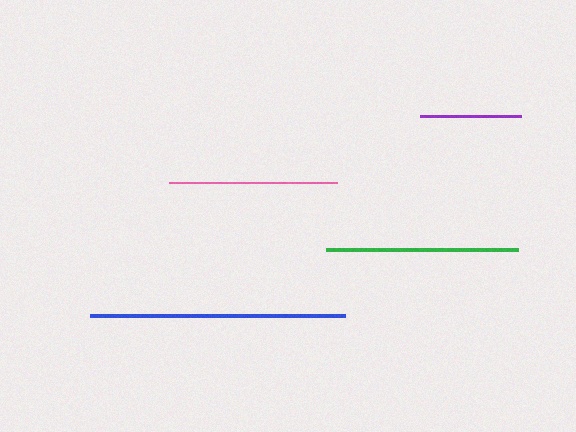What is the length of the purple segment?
The purple segment is approximately 101 pixels long.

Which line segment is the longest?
The blue line is the longest at approximately 255 pixels.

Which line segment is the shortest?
The purple line is the shortest at approximately 101 pixels.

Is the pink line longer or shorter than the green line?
The green line is longer than the pink line.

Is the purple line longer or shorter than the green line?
The green line is longer than the purple line.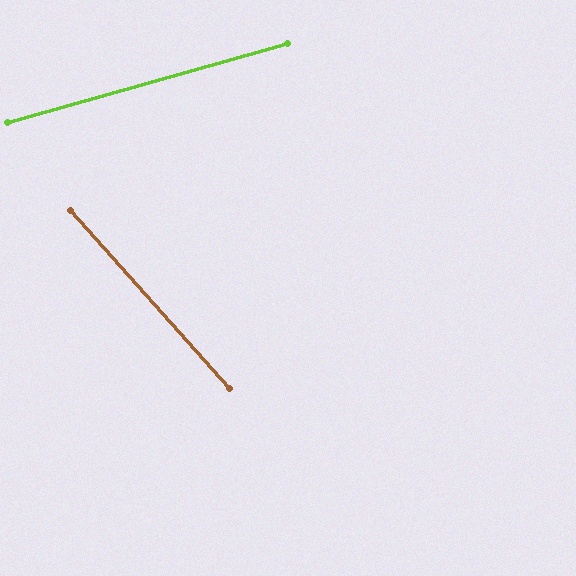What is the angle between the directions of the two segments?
Approximately 64 degrees.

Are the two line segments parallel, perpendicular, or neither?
Neither parallel nor perpendicular — they differ by about 64°.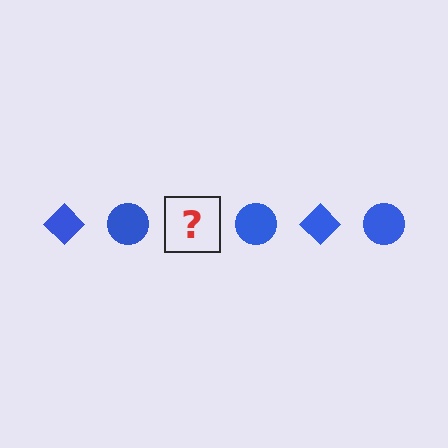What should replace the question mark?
The question mark should be replaced with a blue diamond.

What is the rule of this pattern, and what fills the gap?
The rule is that the pattern cycles through diamond, circle shapes in blue. The gap should be filled with a blue diamond.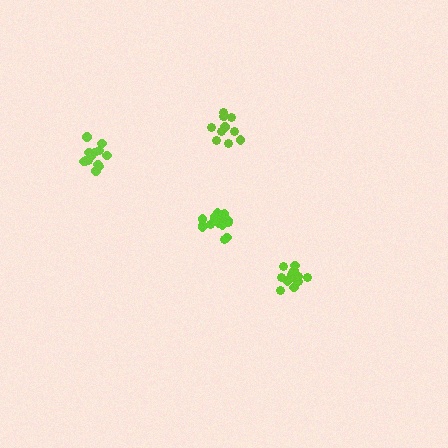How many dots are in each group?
Group 1: 11 dots, Group 2: 14 dots, Group 3: 16 dots, Group 4: 12 dots (53 total).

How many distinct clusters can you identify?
There are 4 distinct clusters.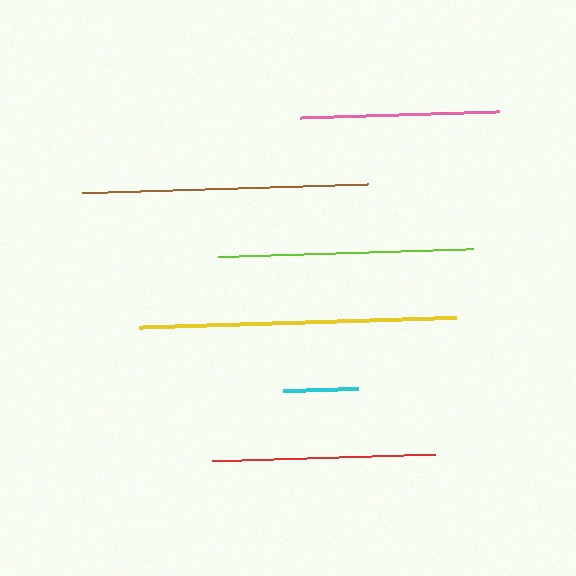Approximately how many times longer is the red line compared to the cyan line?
The red line is approximately 3.0 times the length of the cyan line.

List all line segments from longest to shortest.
From longest to shortest: yellow, brown, lime, red, pink, cyan.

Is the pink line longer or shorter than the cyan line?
The pink line is longer than the cyan line.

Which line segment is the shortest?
The cyan line is the shortest at approximately 75 pixels.